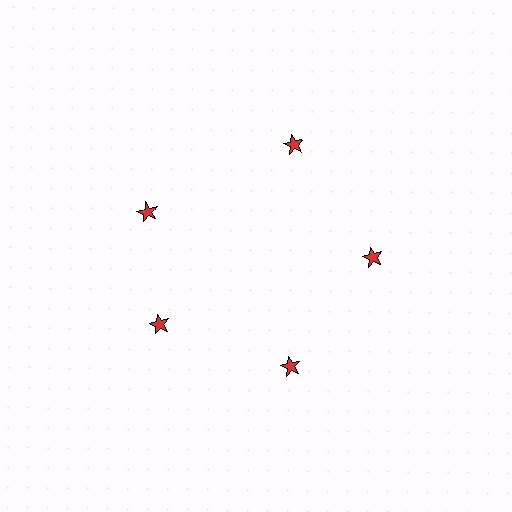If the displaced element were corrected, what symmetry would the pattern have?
It would have 5-fold rotational symmetry — the pattern would map onto itself every 72 degrees.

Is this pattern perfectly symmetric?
No. The 5 red stars are arranged in a ring, but one element near the 10 o'clock position is rotated out of alignment along the ring, breaking the 5-fold rotational symmetry.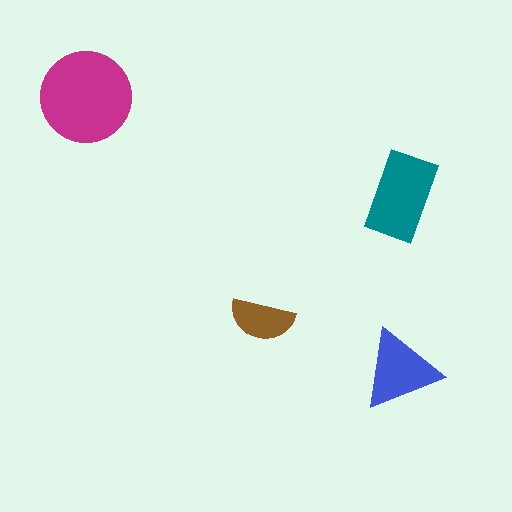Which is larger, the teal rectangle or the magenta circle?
The magenta circle.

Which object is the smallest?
The brown semicircle.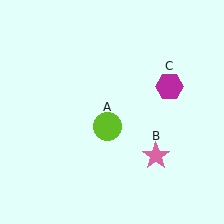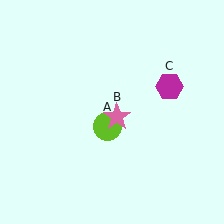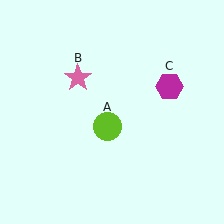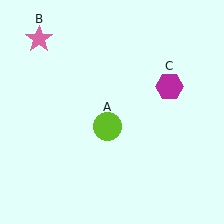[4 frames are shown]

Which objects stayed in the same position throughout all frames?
Lime circle (object A) and magenta hexagon (object C) remained stationary.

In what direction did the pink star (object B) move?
The pink star (object B) moved up and to the left.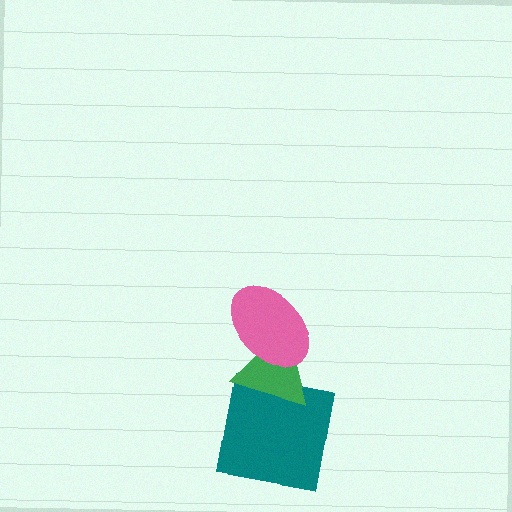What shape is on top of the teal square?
The green triangle is on top of the teal square.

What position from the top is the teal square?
The teal square is 3rd from the top.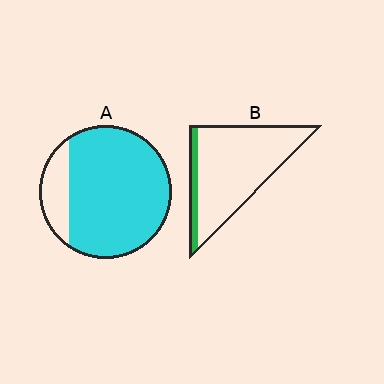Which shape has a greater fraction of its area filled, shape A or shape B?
Shape A.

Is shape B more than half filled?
No.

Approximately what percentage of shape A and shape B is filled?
A is approximately 85% and B is approximately 15%.